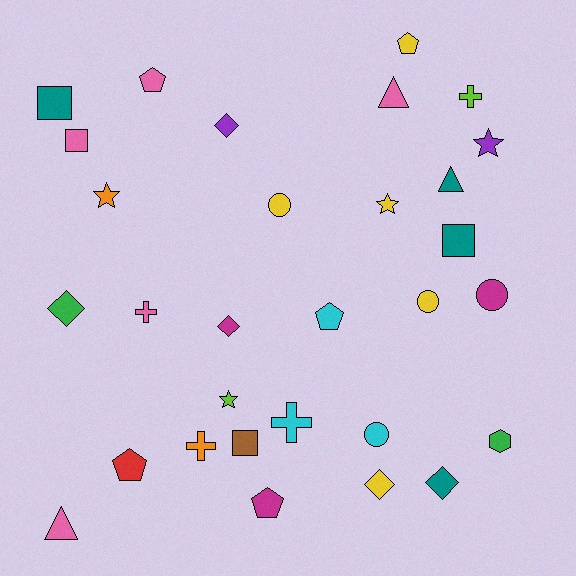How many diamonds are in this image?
There are 5 diamonds.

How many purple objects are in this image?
There are 2 purple objects.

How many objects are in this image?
There are 30 objects.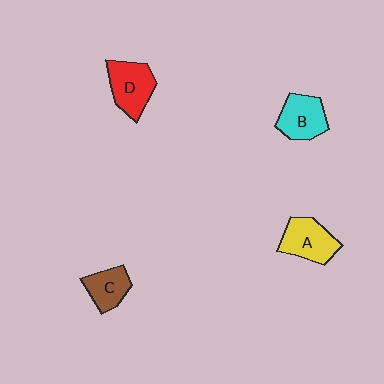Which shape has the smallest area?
Shape C (brown).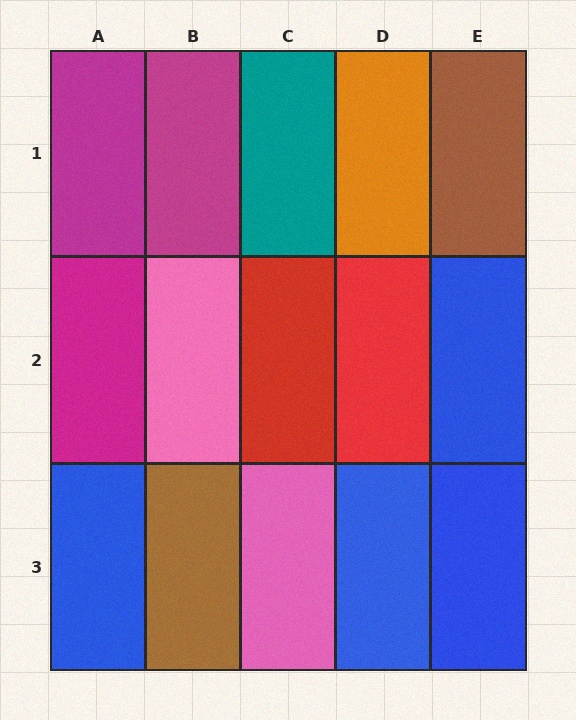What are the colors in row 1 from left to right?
Magenta, magenta, teal, orange, brown.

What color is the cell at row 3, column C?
Pink.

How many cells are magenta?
3 cells are magenta.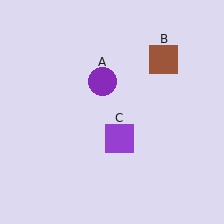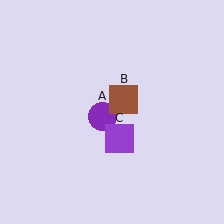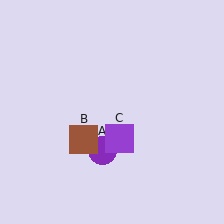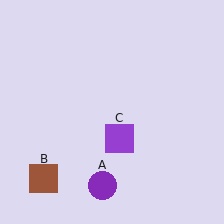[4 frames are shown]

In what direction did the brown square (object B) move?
The brown square (object B) moved down and to the left.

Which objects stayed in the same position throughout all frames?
Purple square (object C) remained stationary.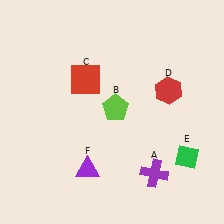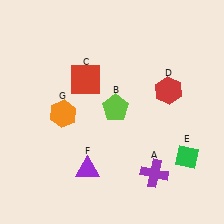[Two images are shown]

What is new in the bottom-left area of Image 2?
An orange hexagon (G) was added in the bottom-left area of Image 2.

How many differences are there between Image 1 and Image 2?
There is 1 difference between the two images.